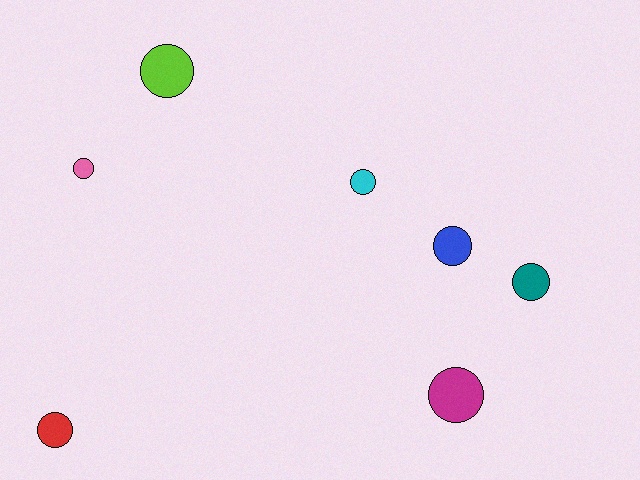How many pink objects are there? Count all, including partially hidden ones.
There is 1 pink object.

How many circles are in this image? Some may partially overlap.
There are 7 circles.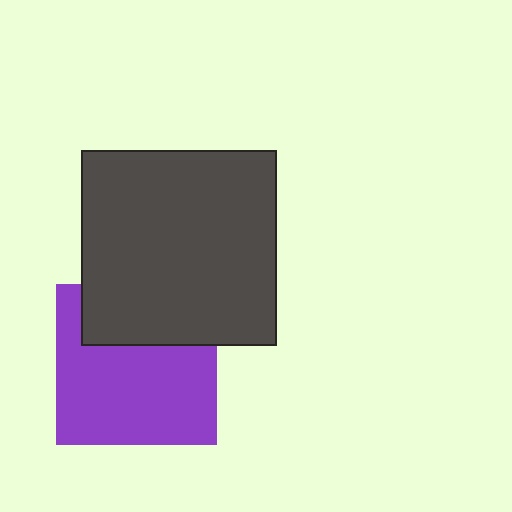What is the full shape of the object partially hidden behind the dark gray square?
The partially hidden object is a purple square.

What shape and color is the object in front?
The object in front is a dark gray square.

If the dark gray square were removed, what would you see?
You would see the complete purple square.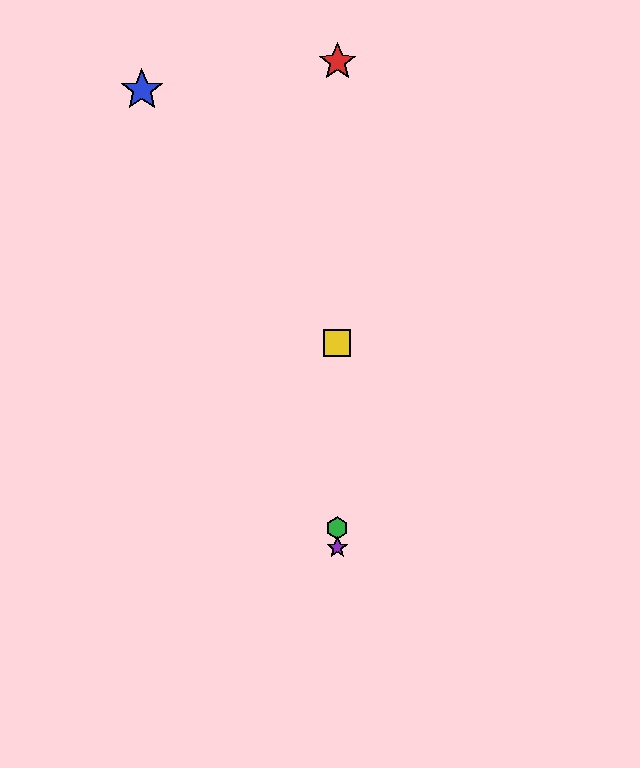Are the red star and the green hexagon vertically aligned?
Yes, both are at x≈337.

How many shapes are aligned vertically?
4 shapes (the red star, the green hexagon, the yellow square, the purple star) are aligned vertically.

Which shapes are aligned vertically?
The red star, the green hexagon, the yellow square, the purple star are aligned vertically.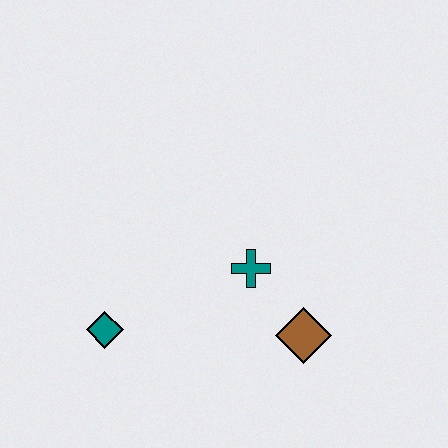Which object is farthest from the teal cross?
The teal diamond is farthest from the teal cross.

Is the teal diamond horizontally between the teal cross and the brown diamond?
No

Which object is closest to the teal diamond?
The teal cross is closest to the teal diamond.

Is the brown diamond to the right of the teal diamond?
Yes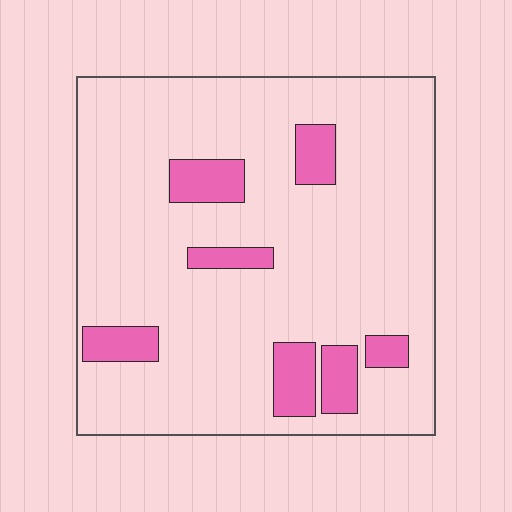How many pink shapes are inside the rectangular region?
7.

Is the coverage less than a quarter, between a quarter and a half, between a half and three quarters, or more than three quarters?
Less than a quarter.